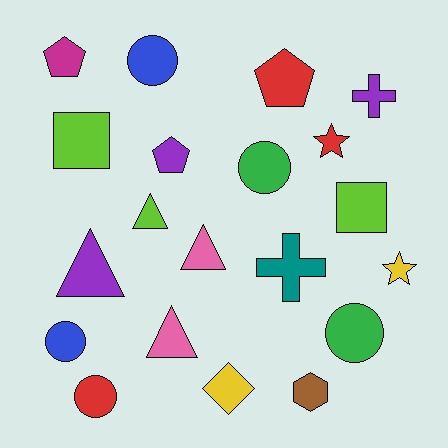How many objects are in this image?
There are 20 objects.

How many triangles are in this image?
There are 4 triangles.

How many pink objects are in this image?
There are 2 pink objects.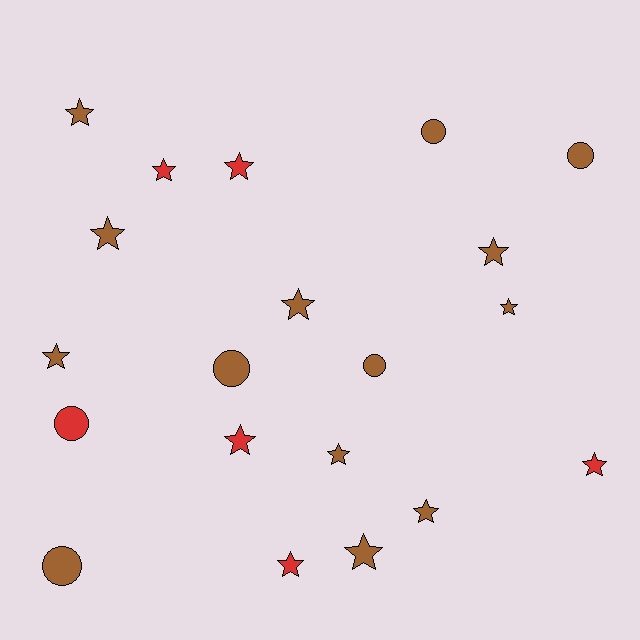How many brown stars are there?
There are 9 brown stars.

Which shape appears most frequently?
Star, with 14 objects.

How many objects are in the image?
There are 20 objects.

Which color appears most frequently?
Brown, with 14 objects.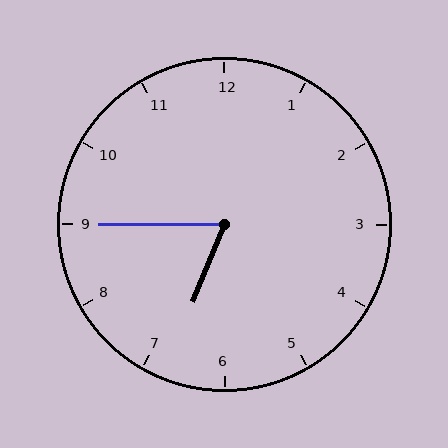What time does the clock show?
6:45.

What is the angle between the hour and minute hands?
Approximately 68 degrees.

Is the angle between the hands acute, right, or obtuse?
It is acute.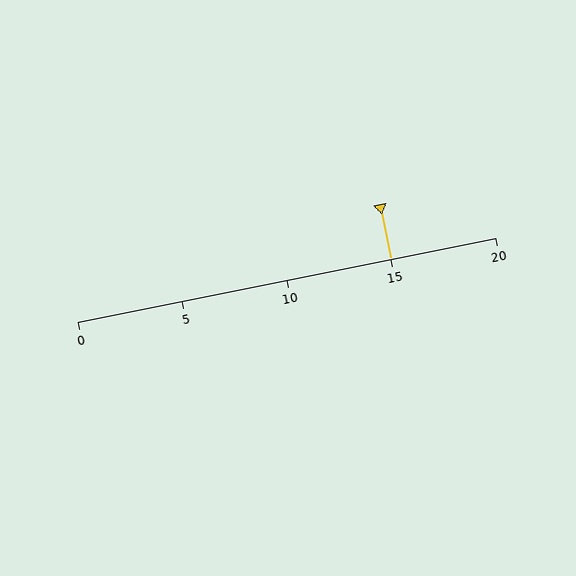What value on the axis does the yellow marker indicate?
The marker indicates approximately 15.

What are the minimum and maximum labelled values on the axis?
The axis runs from 0 to 20.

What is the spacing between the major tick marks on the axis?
The major ticks are spaced 5 apart.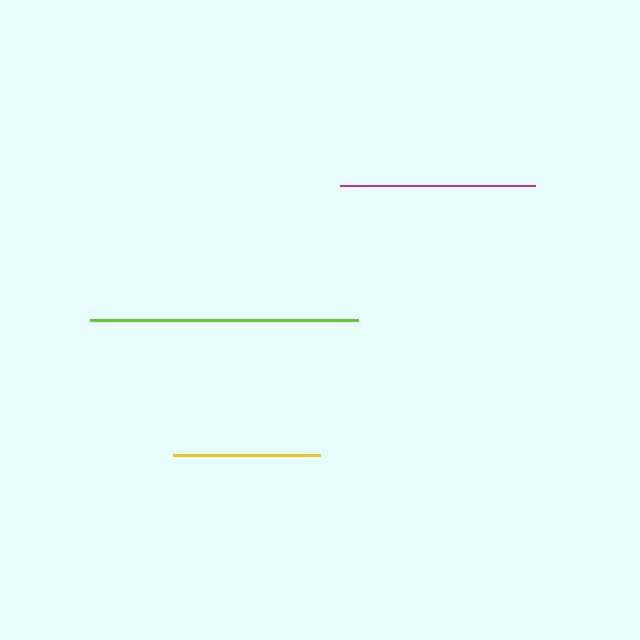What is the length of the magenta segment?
The magenta segment is approximately 195 pixels long.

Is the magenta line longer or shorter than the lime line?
The lime line is longer than the magenta line.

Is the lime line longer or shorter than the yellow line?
The lime line is longer than the yellow line.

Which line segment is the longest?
The lime line is the longest at approximately 268 pixels.